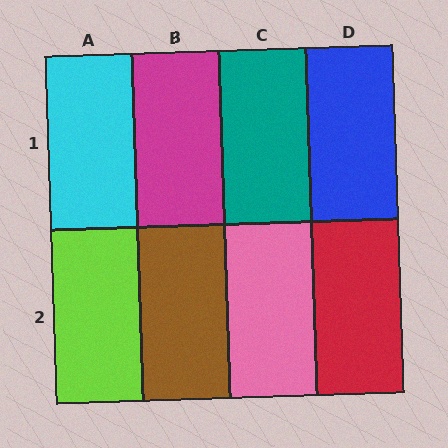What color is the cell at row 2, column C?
Pink.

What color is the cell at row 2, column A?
Lime.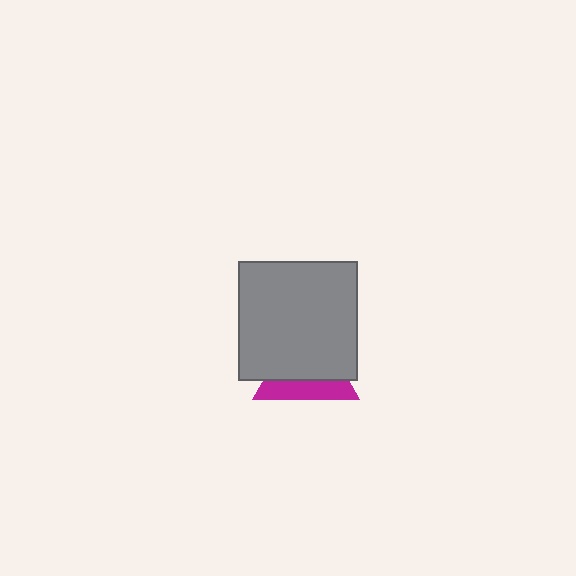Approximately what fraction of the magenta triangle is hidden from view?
Roughly 65% of the magenta triangle is hidden behind the gray square.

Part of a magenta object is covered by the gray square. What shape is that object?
It is a triangle.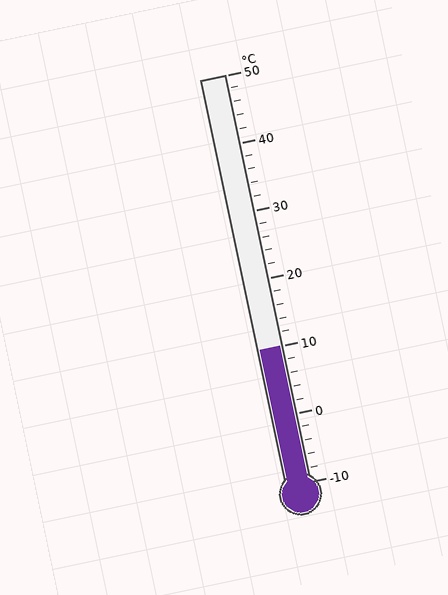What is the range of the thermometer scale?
The thermometer scale ranges from -10°C to 50°C.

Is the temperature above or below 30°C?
The temperature is below 30°C.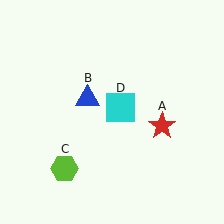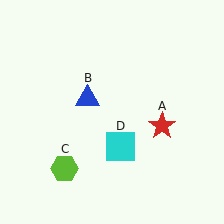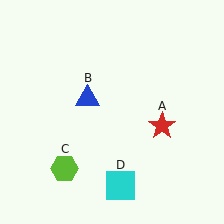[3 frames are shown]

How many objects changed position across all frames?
1 object changed position: cyan square (object D).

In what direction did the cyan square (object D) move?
The cyan square (object D) moved down.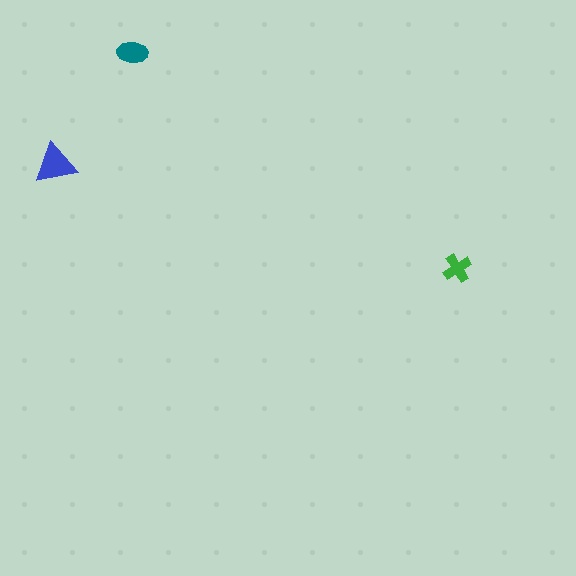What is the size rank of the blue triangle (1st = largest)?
1st.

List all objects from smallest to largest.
The green cross, the teal ellipse, the blue triangle.